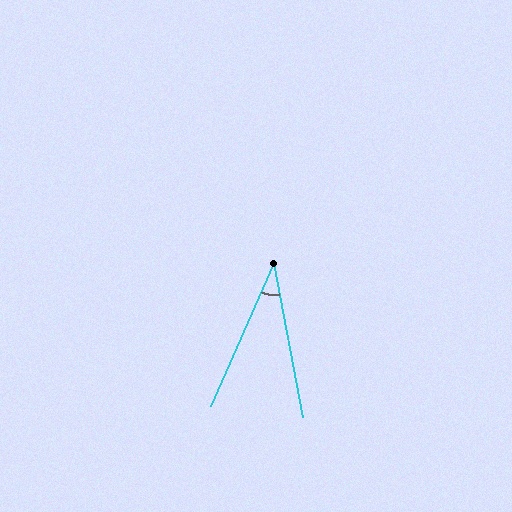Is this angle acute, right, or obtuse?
It is acute.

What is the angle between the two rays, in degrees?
Approximately 34 degrees.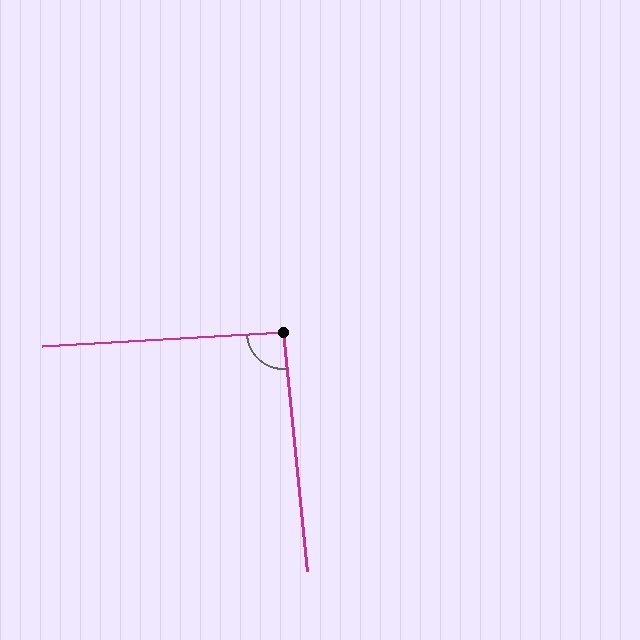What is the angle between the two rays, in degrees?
Approximately 92 degrees.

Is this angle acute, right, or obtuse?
It is approximately a right angle.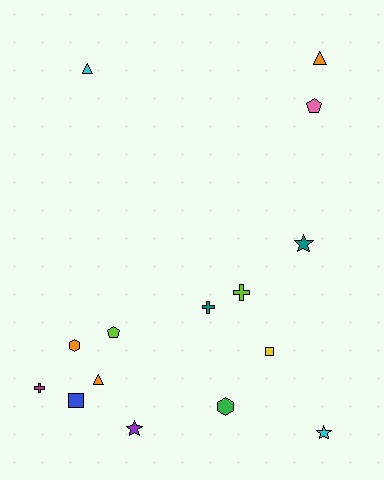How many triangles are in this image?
There are 3 triangles.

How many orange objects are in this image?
There are 3 orange objects.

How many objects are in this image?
There are 15 objects.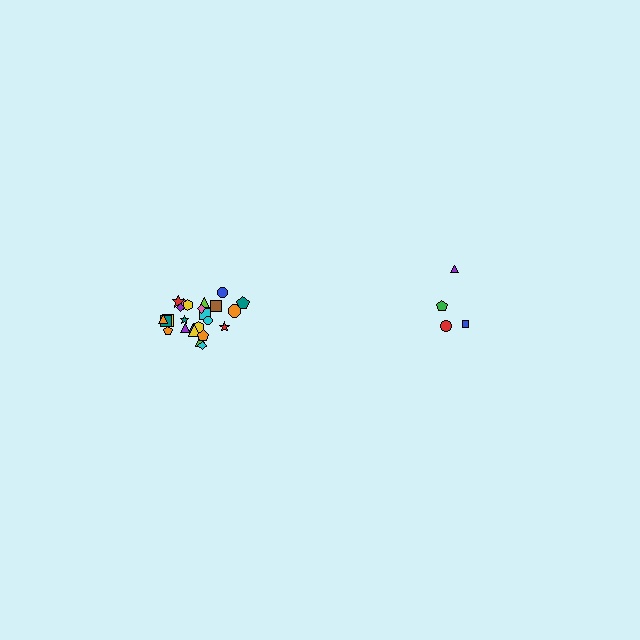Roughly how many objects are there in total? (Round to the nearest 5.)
Roughly 30 objects in total.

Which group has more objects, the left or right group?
The left group.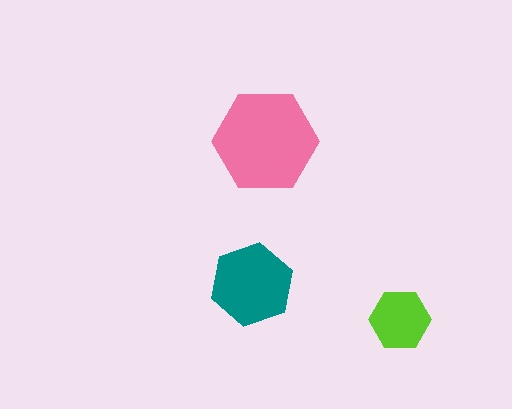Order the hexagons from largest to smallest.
the pink one, the teal one, the lime one.